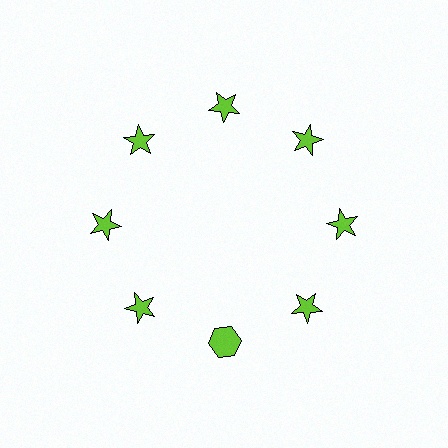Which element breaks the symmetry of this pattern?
The lime hexagon at roughly the 6 o'clock position breaks the symmetry. All other shapes are lime stars.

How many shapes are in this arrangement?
There are 8 shapes arranged in a ring pattern.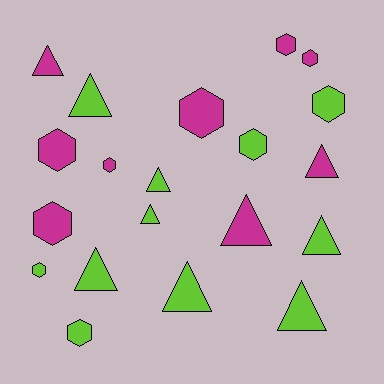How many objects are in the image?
There are 20 objects.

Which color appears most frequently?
Lime, with 11 objects.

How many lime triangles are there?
There are 7 lime triangles.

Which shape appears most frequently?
Hexagon, with 10 objects.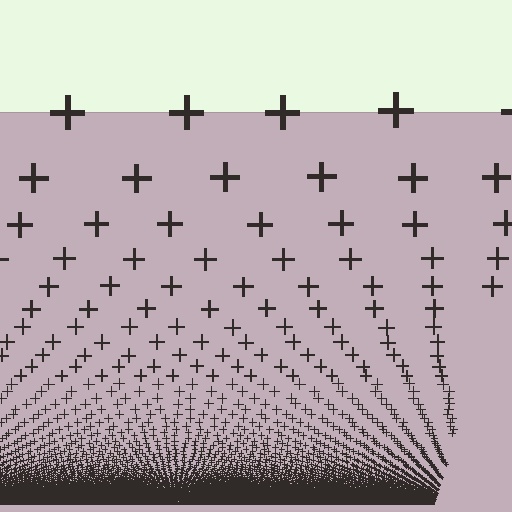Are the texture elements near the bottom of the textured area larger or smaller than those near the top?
Smaller. The gradient is inverted — elements near the bottom are smaller and denser.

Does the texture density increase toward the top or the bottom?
Density increases toward the bottom.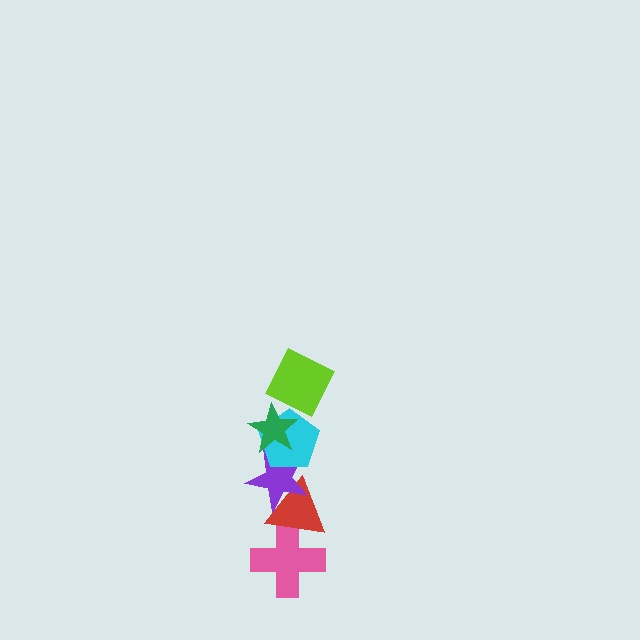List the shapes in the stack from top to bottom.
From top to bottom: the lime square, the green star, the cyan pentagon, the purple star, the red triangle, the pink cross.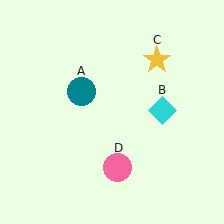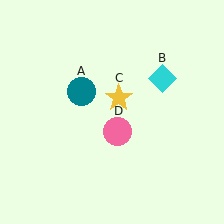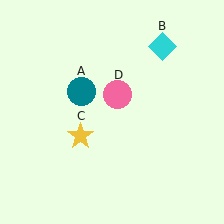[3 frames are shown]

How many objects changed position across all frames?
3 objects changed position: cyan diamond (object B), yellow star (object C), pink circle (object D).